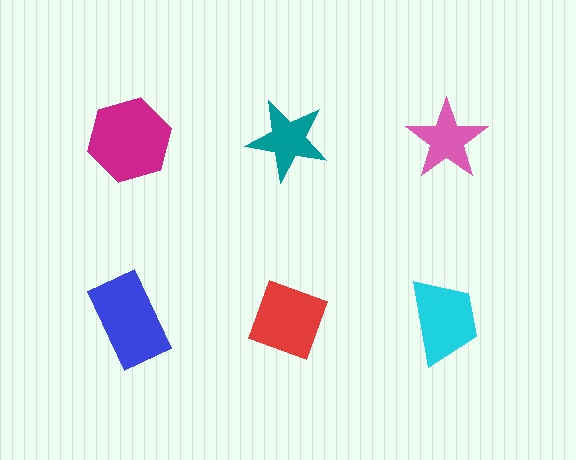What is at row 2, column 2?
A red diamond.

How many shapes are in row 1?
3 shapes.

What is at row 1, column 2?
A teal star.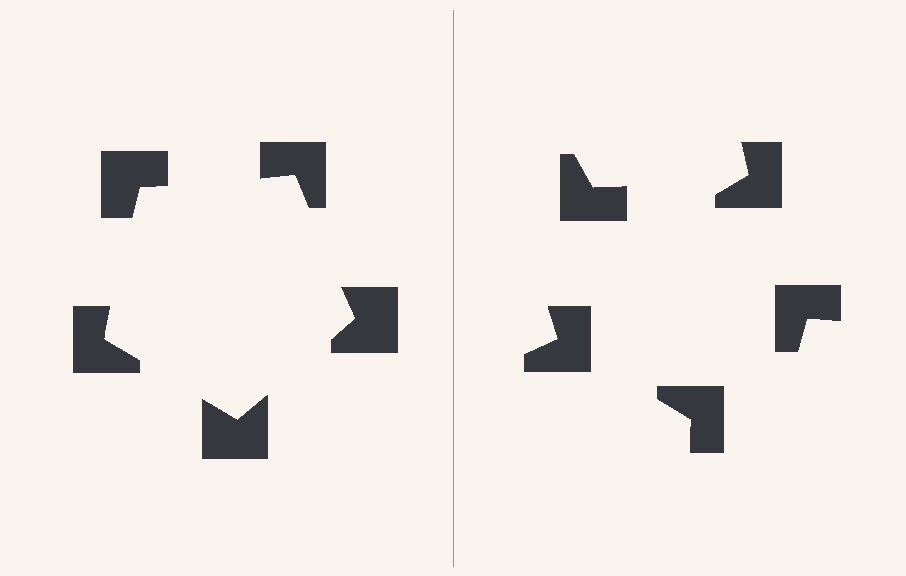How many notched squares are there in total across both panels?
10 — 5 on each side.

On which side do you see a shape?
An illusory pentagon appears on the left side. On the right side the wedge cuts are rotated, so no coherent shape forms.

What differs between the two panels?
The notched squares are positioned identically on both sides; only the wedge orientations differ. On the left they align to a pentagon; on the right they are misaligned.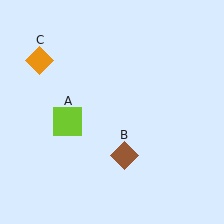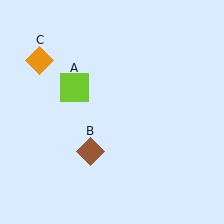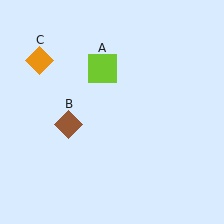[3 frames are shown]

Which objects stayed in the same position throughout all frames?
Orange diamond (object C) remained stationary.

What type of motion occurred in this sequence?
The lime square (object A), brown diamond (object B) rotated clockwise around the center of the scene.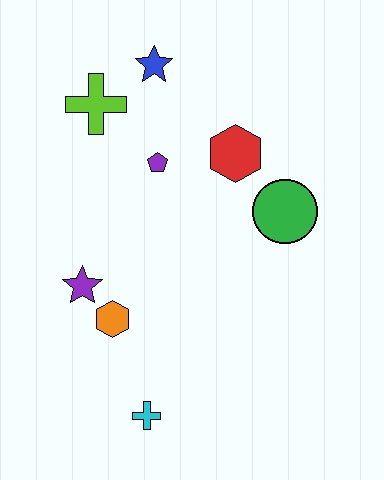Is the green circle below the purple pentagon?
Yes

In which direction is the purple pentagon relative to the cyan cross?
The purple pentagon is above the cyan cross.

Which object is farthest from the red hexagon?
The cyan cross is farthest from the red hexagon.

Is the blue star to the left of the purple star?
No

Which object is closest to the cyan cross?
The orange hexagon is closest to the cyan cross.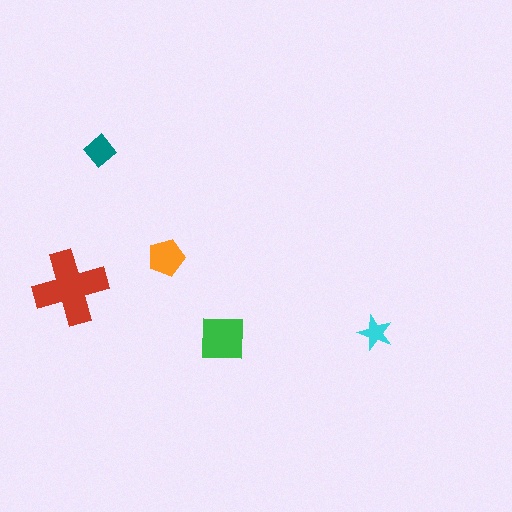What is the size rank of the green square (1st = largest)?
2nd.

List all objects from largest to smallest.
The red cross, the green square, the orange pentagon, the teal diamond, the cyan star.